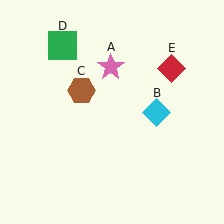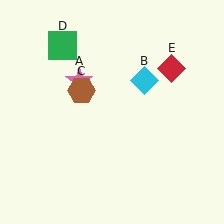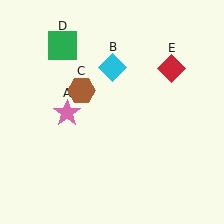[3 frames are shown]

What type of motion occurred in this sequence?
The pink star (object A), cyan diamond (object B) rotated counterclockwise around the center of the scene.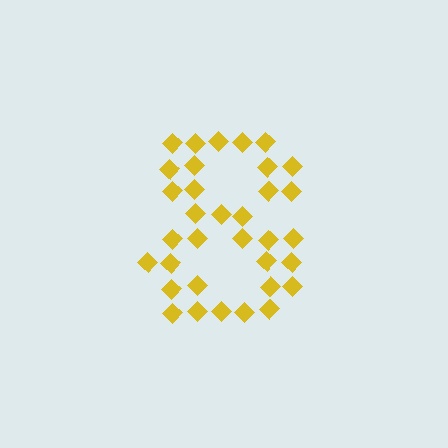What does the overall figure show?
The overall figure shows the digit 8.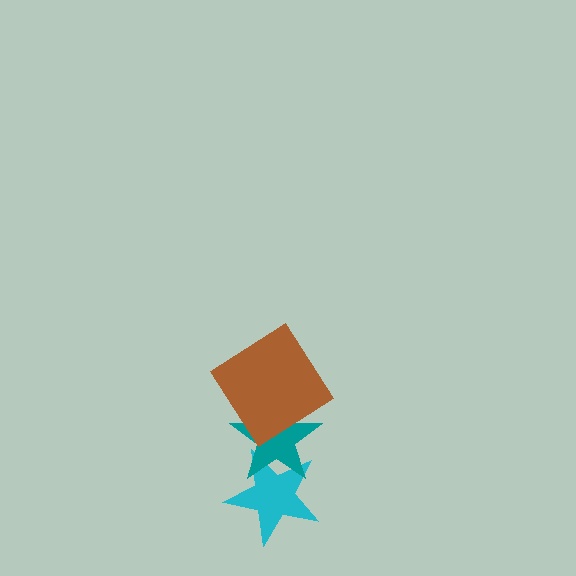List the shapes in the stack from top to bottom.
From top to bottom: the brown diamond, the teal star, the cyan star.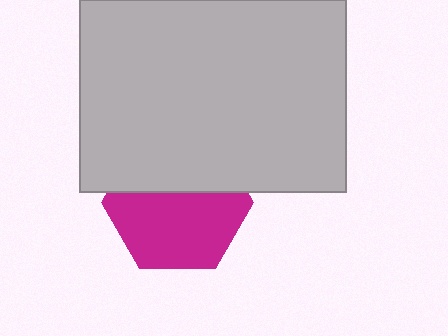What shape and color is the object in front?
The object in front is a light gray rectangle.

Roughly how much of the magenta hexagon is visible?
About half of it is visible (roughly 59%).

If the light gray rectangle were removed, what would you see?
You would see the complete magenta hexagon.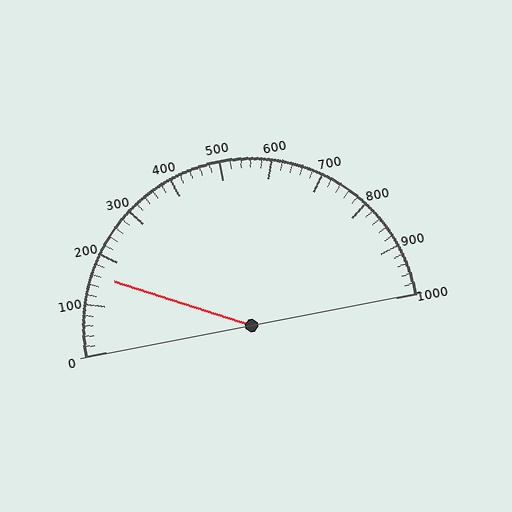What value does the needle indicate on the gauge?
The needle indicates approximately 160.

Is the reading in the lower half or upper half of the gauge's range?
The reading is in the lower half of the range (0 to 1000).